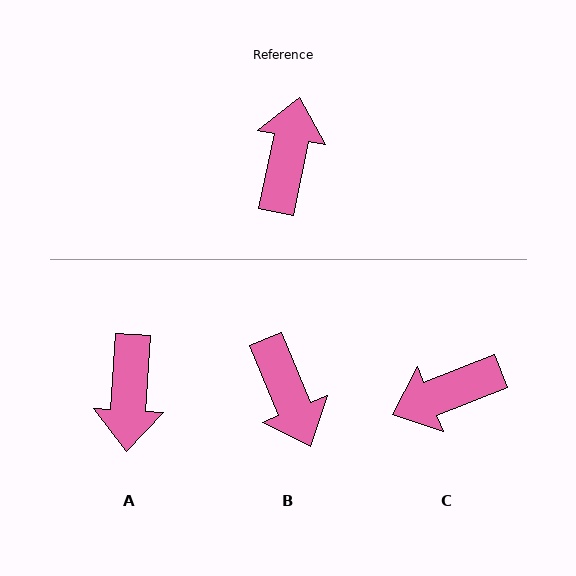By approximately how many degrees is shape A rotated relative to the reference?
Approximately 171 degrees clockwise.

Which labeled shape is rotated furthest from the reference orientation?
A, about 171 degrees away.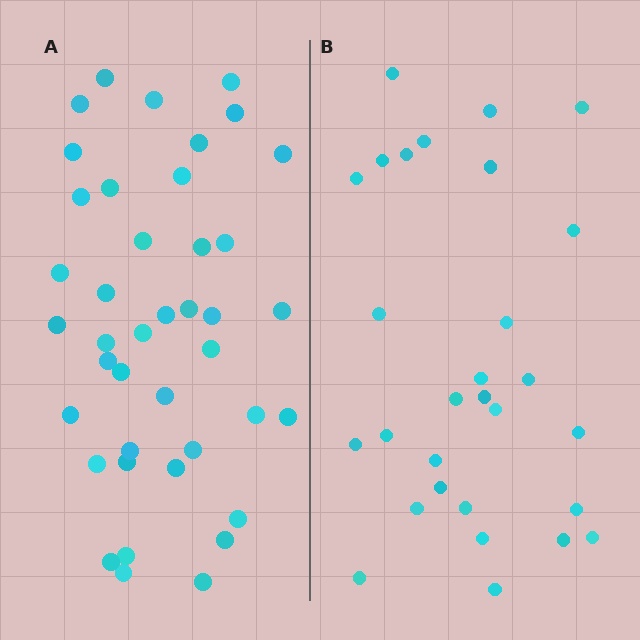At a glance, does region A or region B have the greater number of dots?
Region A (the left region) has more dots.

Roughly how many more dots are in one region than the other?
Region A has roughly 12 or so more dots than region B.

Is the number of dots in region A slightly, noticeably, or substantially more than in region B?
Region A has noticeably more, but not dramatically so. The ratio is roughly 1.4 to 1.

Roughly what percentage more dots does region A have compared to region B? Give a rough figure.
About 40% more.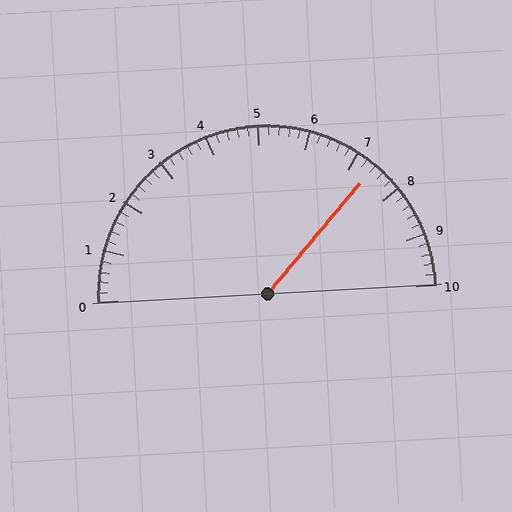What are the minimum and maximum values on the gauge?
The gauge ranges from 0 to 10.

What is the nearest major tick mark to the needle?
The nearest major tick mark is 7.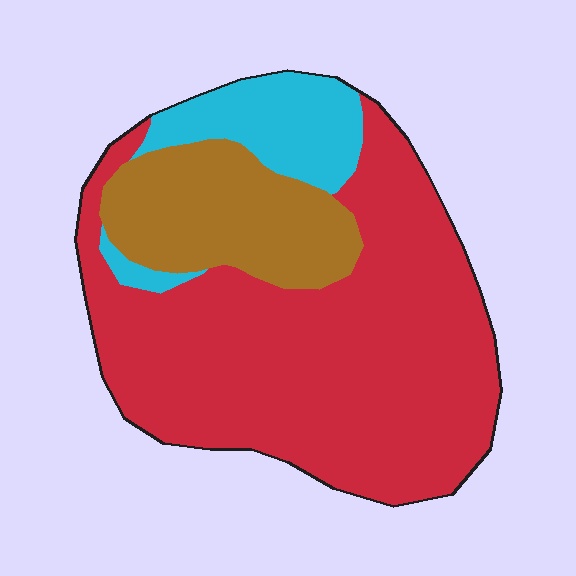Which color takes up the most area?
Red, at roughly 65%.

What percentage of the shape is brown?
Brown covers 20% of the shape.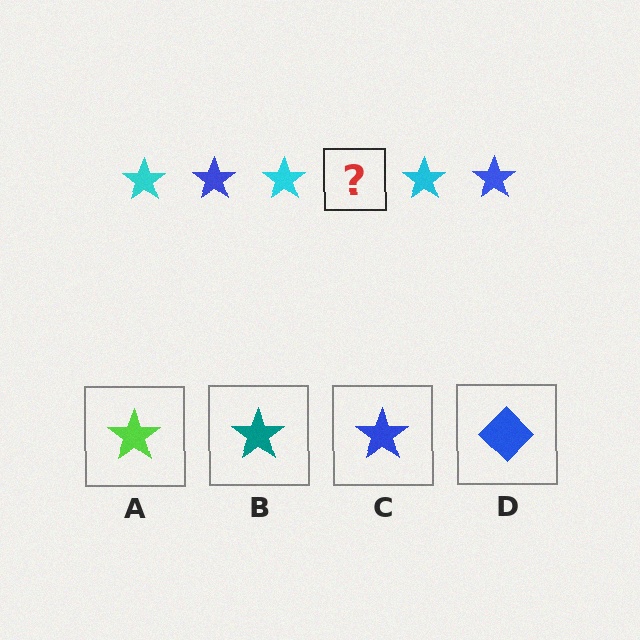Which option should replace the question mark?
Option C.